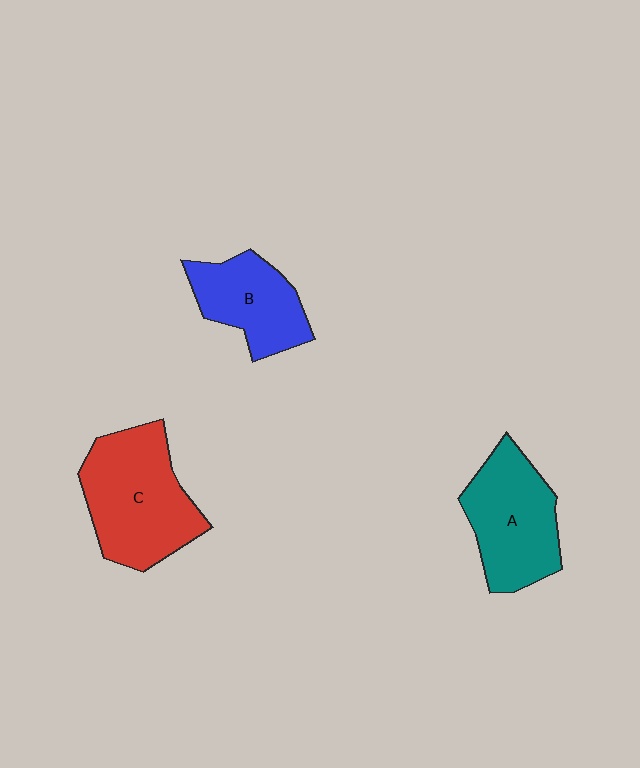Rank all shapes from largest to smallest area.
From largest to smallest: C (red), A (teal), B (blue).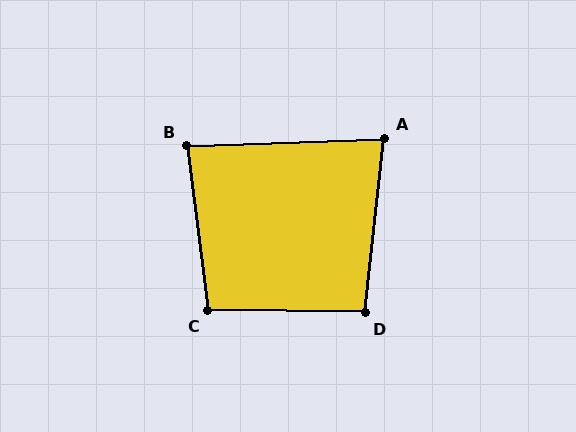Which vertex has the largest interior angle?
C, at approximately 98 degrees.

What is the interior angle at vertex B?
Approximately 85 degrees (acute).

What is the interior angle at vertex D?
Approximately 95 degrees (obtuse).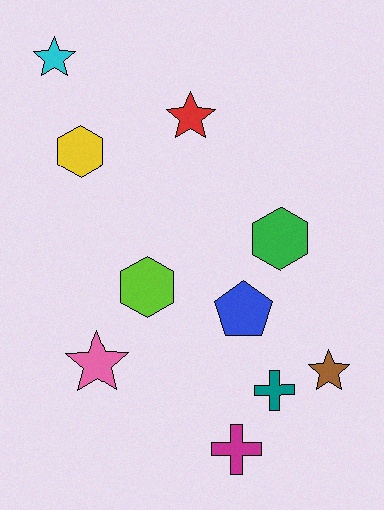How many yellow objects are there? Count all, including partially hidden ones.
There is 1 yellow object.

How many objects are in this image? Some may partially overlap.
There are 10 objects.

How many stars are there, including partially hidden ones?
There are 4 stars.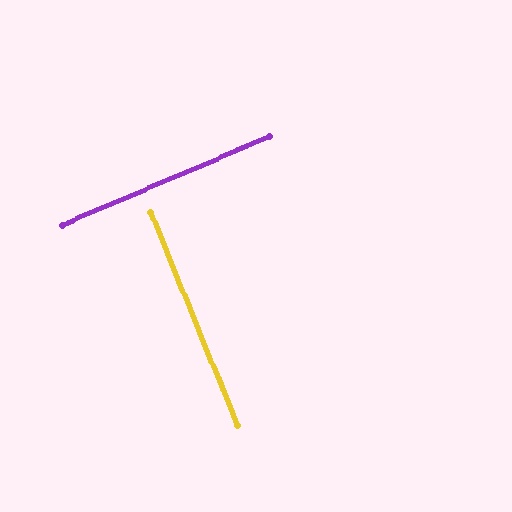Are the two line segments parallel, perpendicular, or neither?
Perpendicular — they meet at approximately 89°.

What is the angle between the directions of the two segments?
Approximately 89 degrees.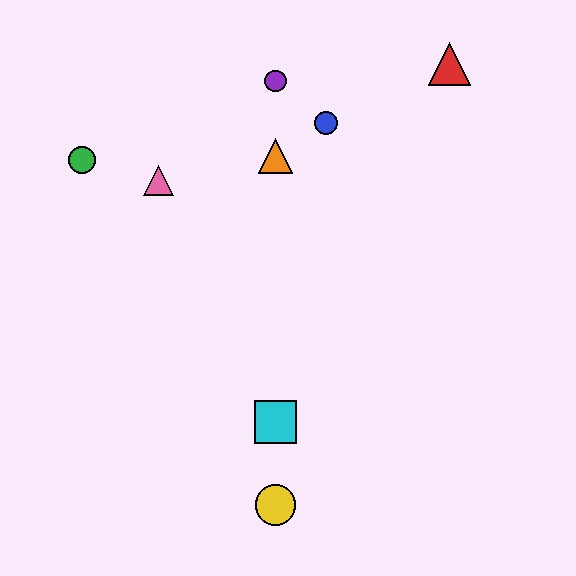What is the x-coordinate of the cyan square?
The cyan square is at x≈276.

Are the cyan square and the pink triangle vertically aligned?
No, the cyan square is at x≈276 and the pink triangle is at x≈159.